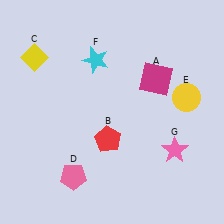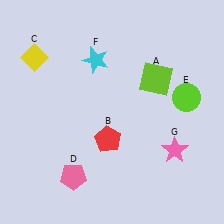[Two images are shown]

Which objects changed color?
A changed from magenta to lime. E changed from yellow to lime.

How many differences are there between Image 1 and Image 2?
There are 2 differences between the two images.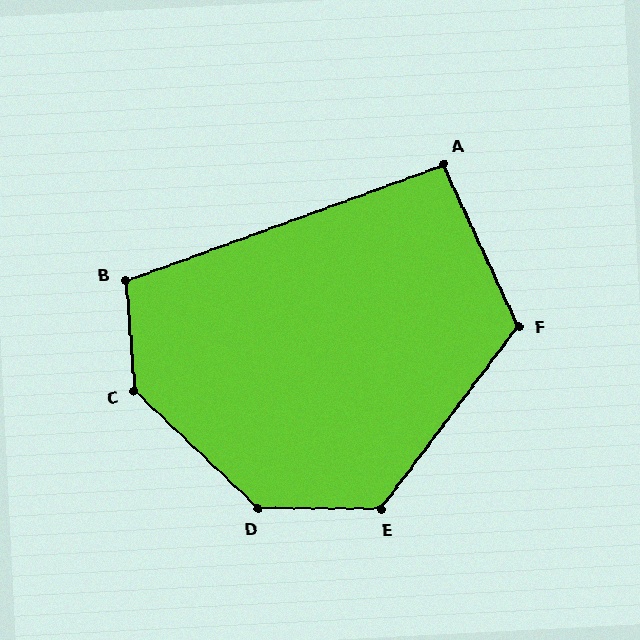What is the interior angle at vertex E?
Approximately 127 degrees (obtuse).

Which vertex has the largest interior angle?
C, at approximately 138 degrees.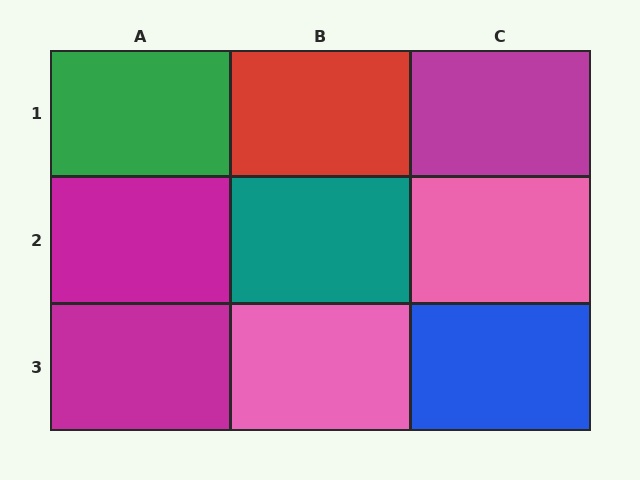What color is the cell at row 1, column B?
Red.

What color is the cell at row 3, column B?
Pink.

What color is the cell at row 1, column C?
Magenta.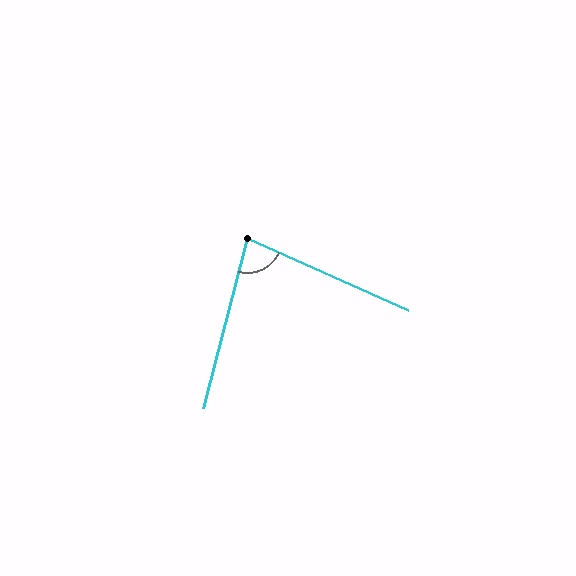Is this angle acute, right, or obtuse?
It is acute.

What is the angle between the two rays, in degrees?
Approximately 80 degrees.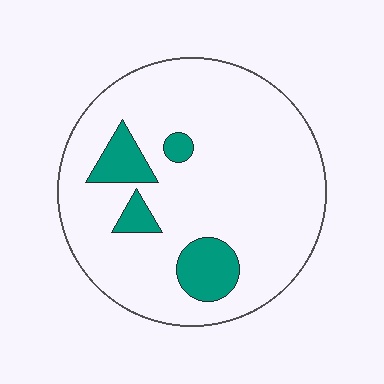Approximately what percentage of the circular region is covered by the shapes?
Approximately 15%.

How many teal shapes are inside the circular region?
4.